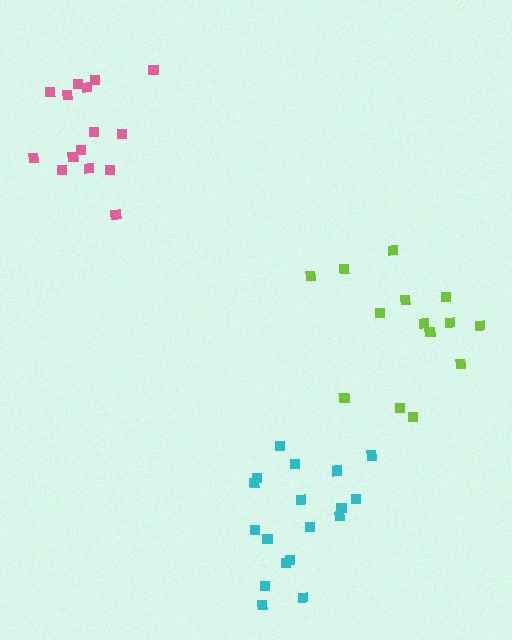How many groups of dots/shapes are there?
There are 3 groups.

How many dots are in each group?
Group 1: 14 dots, Group 2: 18 dots, Group 3: 15 dots (47 total).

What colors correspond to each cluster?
The clusters are colored: lime, cyan, pink.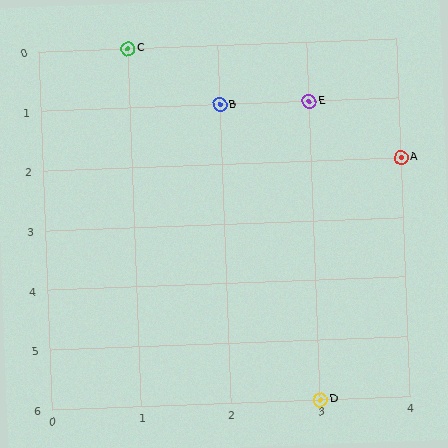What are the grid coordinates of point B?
Point B is at grid coordinates (2, 1).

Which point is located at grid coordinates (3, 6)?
Point D is at (3, 6).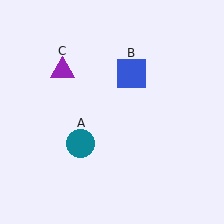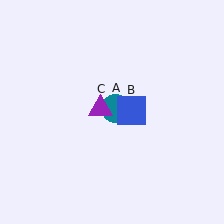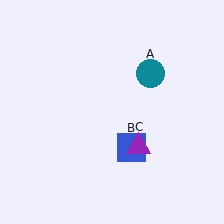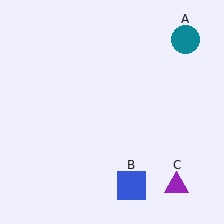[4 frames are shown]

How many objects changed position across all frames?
3 objects changed position: teal circle (object A), blue square (object B), purple triangle (object C).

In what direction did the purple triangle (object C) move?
The purple triangle (object C) moved down and to the right.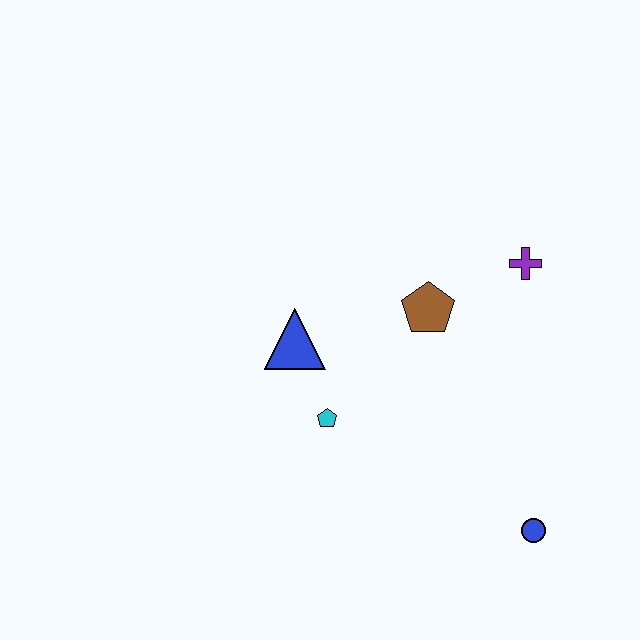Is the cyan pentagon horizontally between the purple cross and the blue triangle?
Yes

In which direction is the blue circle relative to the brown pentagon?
The blue circle is below the brown pentagon.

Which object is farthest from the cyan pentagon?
The purple cross is farthest from the cyan pentagon.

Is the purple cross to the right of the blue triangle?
Yes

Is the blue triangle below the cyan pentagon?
No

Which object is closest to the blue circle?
The cyan pentagon is closest to the blue circle.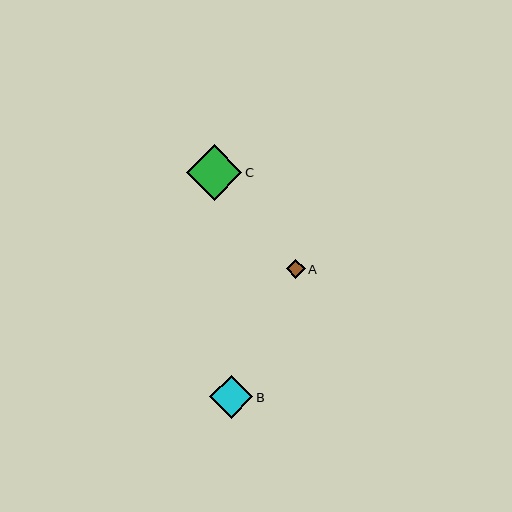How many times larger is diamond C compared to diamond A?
Diamond C is approximately 2.9 times the size of diamond A.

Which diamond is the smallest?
Diamond A is the smallest with a size of approximately 19 pixels.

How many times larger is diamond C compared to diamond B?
Diamond C is approximately 1.3 times the size of diamond B.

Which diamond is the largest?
Diamond C is the largest with a size of approximately 56 pixels.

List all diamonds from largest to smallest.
From largest to smallest: C, B, A.